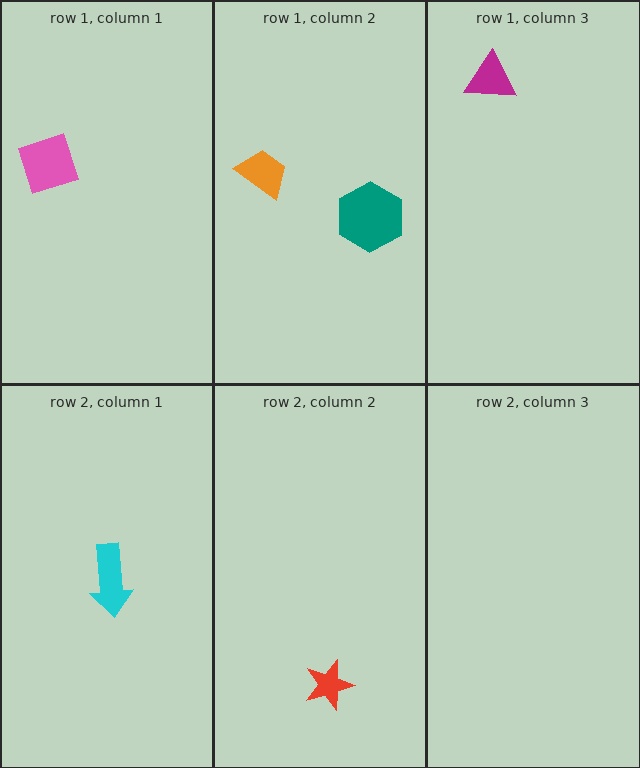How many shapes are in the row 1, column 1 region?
1.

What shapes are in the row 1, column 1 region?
The pink diamond.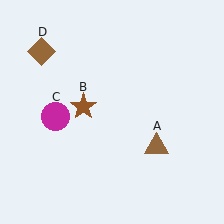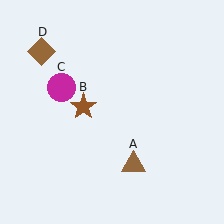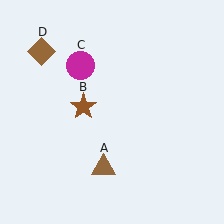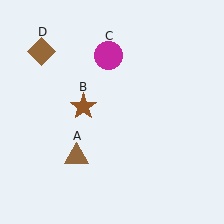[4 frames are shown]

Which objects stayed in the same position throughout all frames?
Brown star (object B) and brown diamond (object D) remained stationary.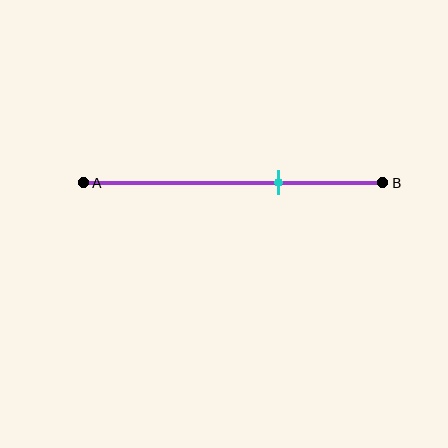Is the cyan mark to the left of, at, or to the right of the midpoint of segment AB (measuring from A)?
The cyan mark is to the right of the midpoint of segment AB.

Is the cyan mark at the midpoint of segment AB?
No, the mark is at about 65% from A, not at the 50% midpoint.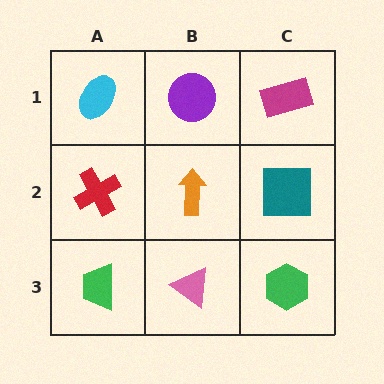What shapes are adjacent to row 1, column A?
A red cross (row 2, column A), a purple circle (row 1, column B).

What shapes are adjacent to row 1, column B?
An orange arrow (row 2, column B), a cyan ellipse (row 1, column A), a magenta rectangle (row 1, column C).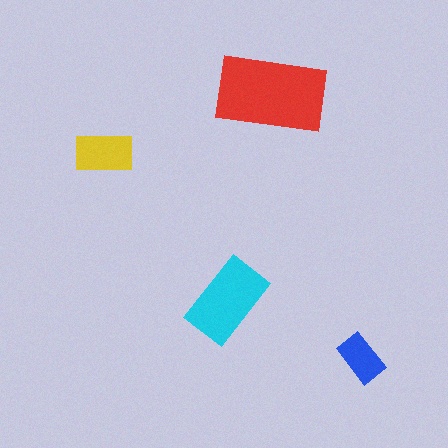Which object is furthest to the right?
The blue rectangle is rightmost.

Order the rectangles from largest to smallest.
the red one, the cyan one, the yellow one, the blue one.